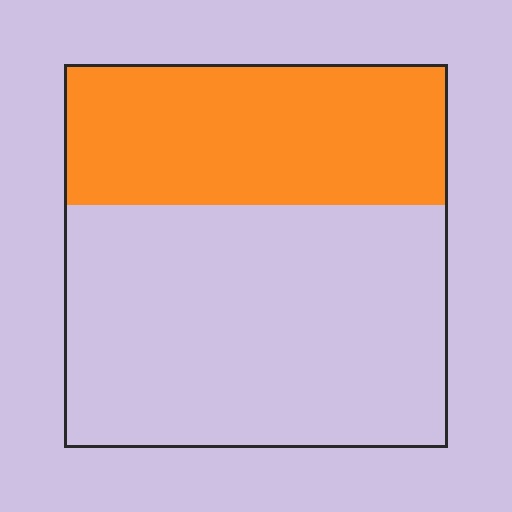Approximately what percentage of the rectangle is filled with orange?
Approximately 35%.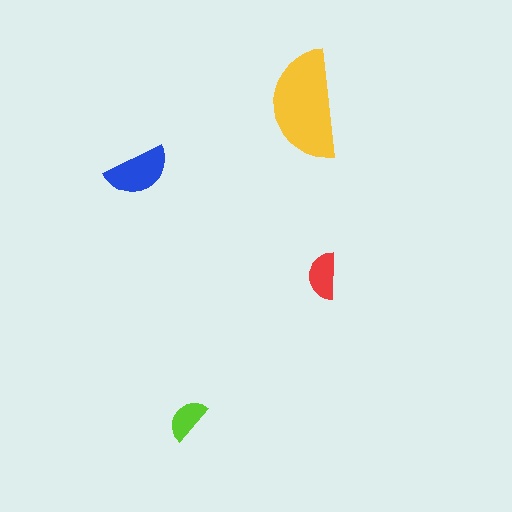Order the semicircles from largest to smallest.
the yellow one, the blue one, the red one, the lime one.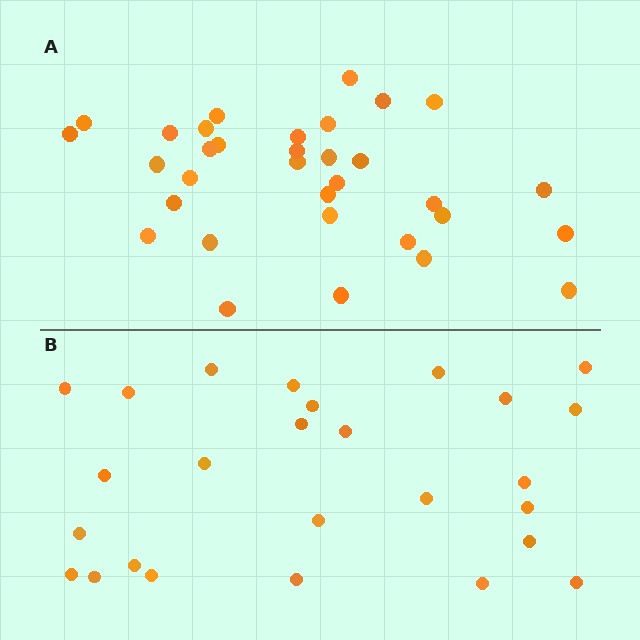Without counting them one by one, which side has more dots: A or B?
Region A (the top region) has more dots.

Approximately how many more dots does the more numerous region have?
Region A has roughly 8 or so more dots than region B.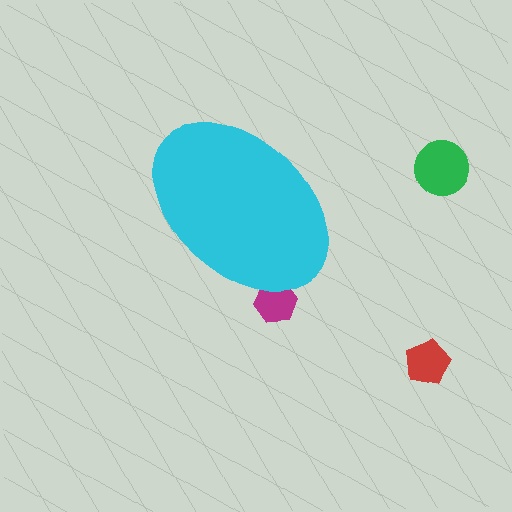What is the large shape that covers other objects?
A cyan ellipse.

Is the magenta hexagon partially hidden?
Yes, the magenta hexagon is partially hidden behind the cyan ellipse.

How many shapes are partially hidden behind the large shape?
1 shape is partially hidden.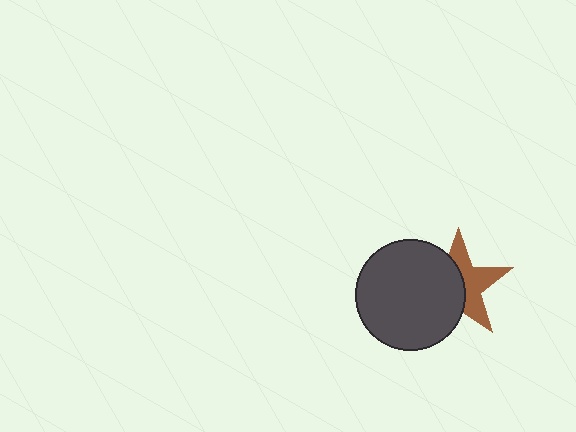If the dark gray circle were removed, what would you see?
You would see the complete brown star.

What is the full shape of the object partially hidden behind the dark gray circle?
The partially hidden object is a brown star.